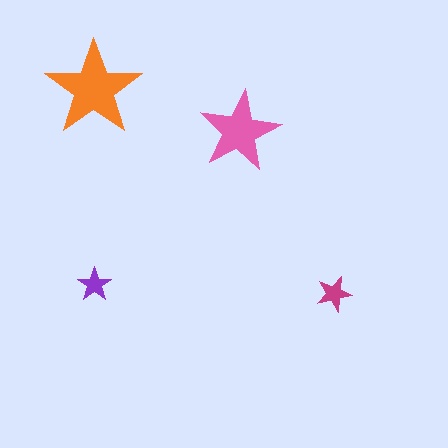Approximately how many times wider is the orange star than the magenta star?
About 2.5 times wider.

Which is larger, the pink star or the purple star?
The pink one.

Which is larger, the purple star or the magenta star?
The magenta one.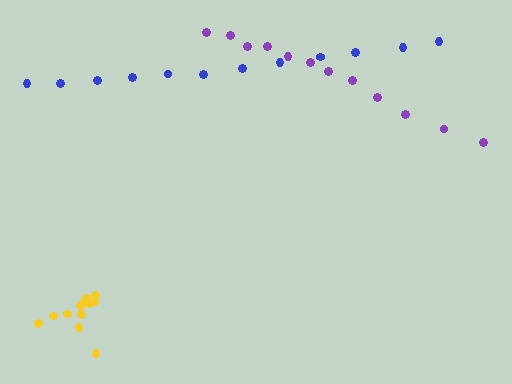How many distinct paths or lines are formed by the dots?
There are 3 distinct paths.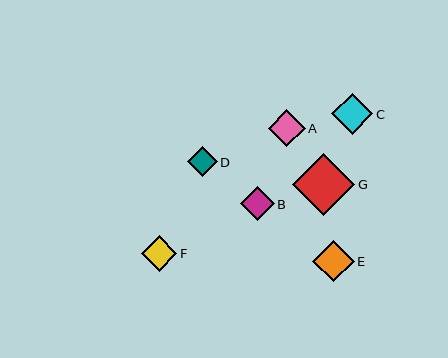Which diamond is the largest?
Diamond G is the largest with a size of approximately 62 pixels.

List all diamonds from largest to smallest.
From largest to smallest: G, E, C, A, F, B, D.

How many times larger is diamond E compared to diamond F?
Diamond E is approximately 1.2 times the size of diamond F.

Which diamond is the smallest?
Diamond D is the smallest with a size of approximately 30 pixels.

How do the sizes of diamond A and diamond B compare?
Diamond A and diamond B are approximately the same size.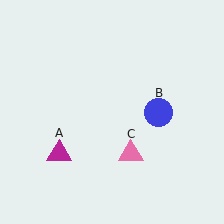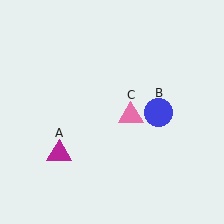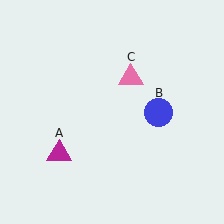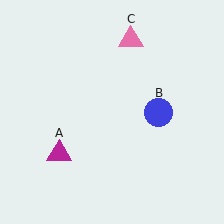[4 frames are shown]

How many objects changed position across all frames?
1 object changed position: pink triangle (object C).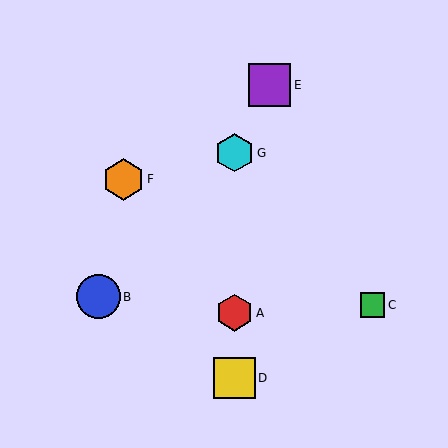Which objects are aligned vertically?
Objects A, D, G are aligned vertically.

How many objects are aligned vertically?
3 objects (A, D, G) are aligned vertically.